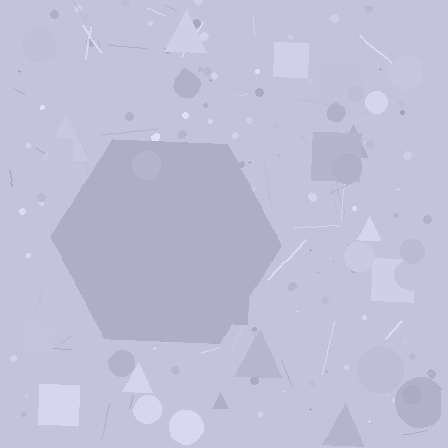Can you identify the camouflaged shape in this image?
The camouflaged shape is a hexagon.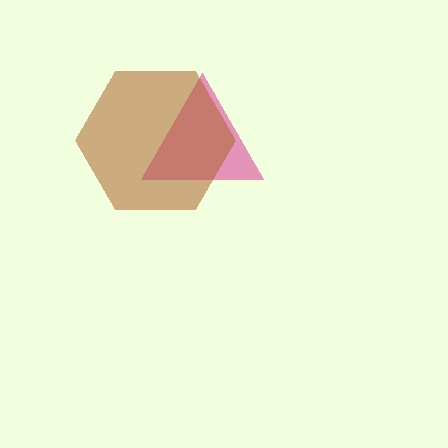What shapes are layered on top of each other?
The layered shapes are: a pink triangle, a brown hexagon.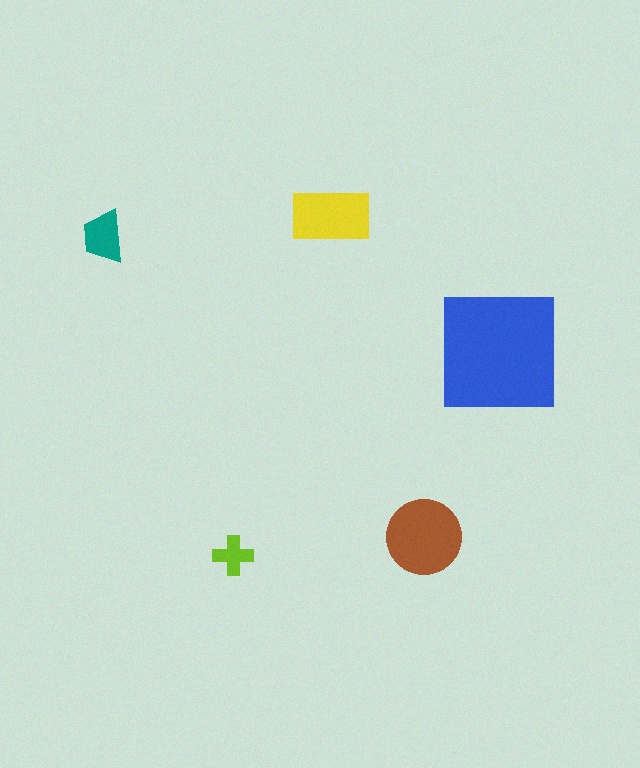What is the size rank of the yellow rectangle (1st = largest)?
3rd.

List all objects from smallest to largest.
The lime cross, the teal trapezoid, the yellow rectangle, the brown circle, the blue square.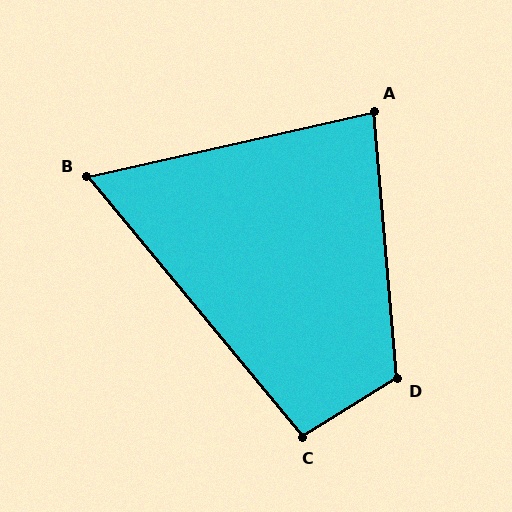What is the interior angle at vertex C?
Approximately 98 degrees (obtuse).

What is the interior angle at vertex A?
Approximately 82 degrees (acute).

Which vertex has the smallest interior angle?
B, at approximately 63 degrees.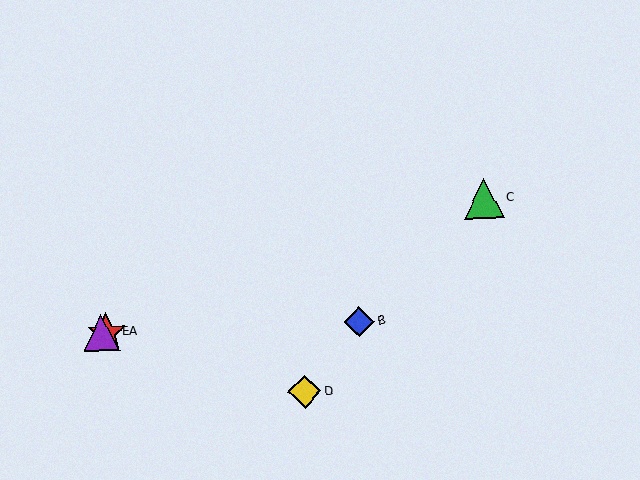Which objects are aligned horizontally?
Objects A, B, E are aligned horizontally.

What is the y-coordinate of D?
Object D is at y≈392.